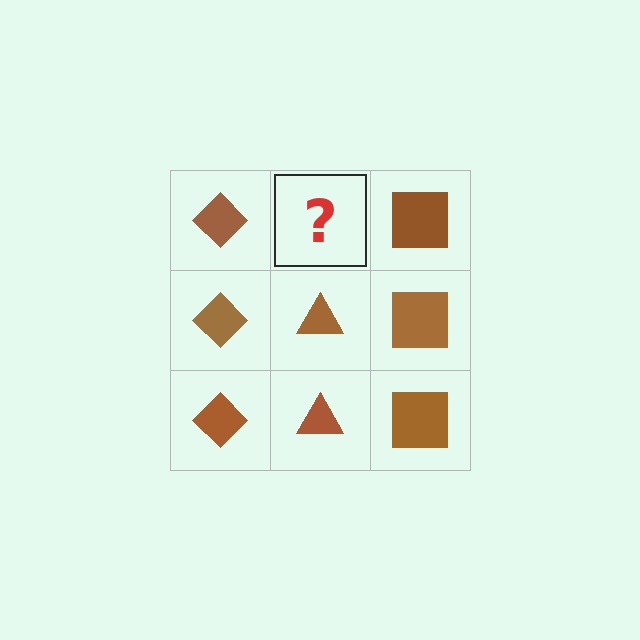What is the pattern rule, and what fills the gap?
The rule is that each column has a consistent shape. The gap should be filled with a brown triangle.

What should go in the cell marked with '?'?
The missing cell should contain a brown triangle.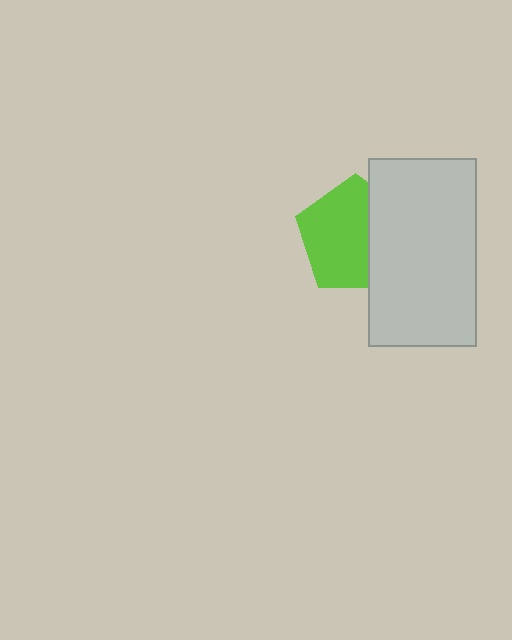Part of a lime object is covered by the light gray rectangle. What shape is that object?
It is a pentagon.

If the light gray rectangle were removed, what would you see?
You would see the complete lime pentagon.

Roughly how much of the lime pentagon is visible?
About half of it is visible (roughly 64%).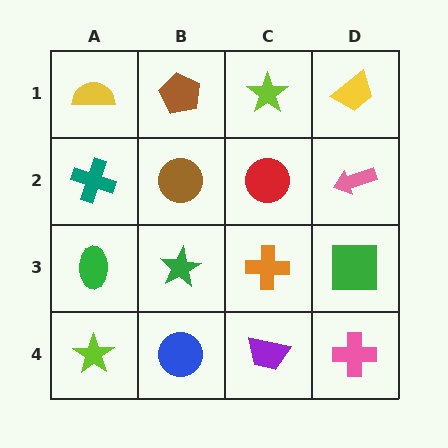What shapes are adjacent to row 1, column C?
A red circle (row 2, column C), a brown pentagon (row 1, column B), a yellow trapezoid (row 1, column D).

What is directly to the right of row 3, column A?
A green star.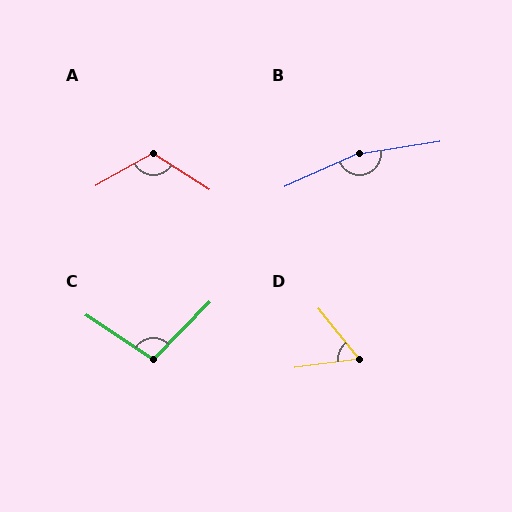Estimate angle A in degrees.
Approximately 118 degrees.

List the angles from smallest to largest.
D (59°), C (101°), A (118°), B (164°).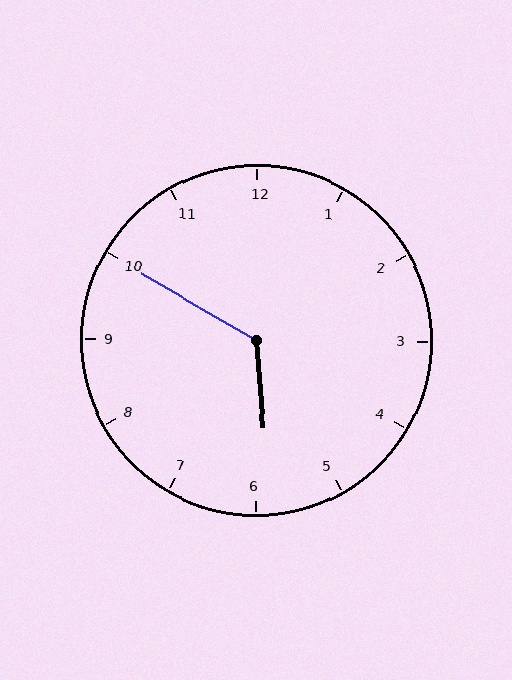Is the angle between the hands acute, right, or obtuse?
It is obtuse.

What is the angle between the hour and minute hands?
Approximately 125 degrees.